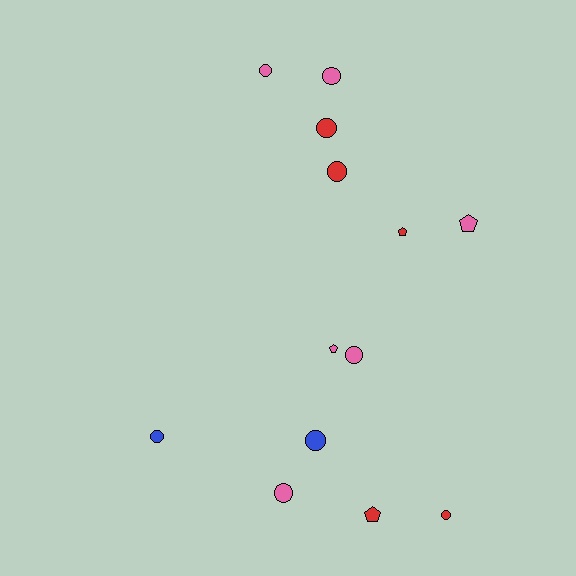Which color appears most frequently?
Pink, with 6 objects.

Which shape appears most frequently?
Circle, with 9 objects.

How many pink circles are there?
There are 4 pink circles.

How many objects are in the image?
There are 13 objects.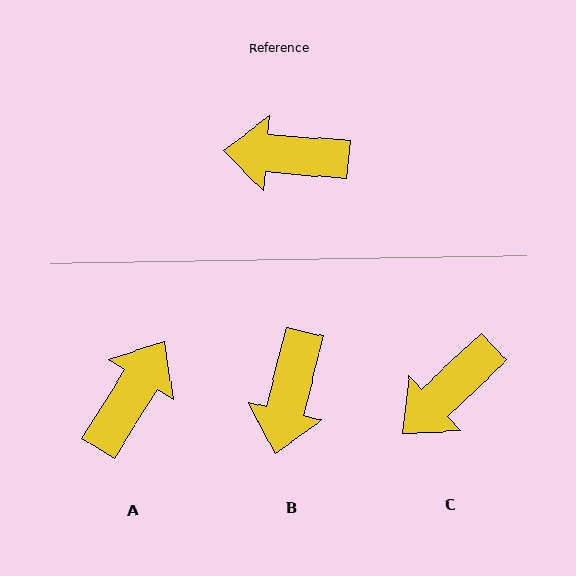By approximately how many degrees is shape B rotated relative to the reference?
Approximately 80 degrees counter-clockwise.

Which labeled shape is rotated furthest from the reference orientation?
A, about 118 degrees away.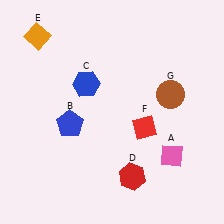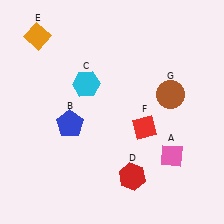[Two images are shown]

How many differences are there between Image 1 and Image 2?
There is 1 difference between the two images.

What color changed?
The hexagon (C) changed from blue in Image 1 to cyan in Image 2.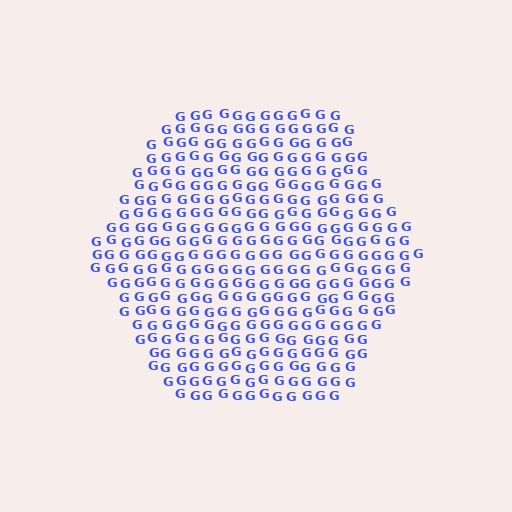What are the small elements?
The small elements are letter G's.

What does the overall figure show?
The overall figure shows a hexagon.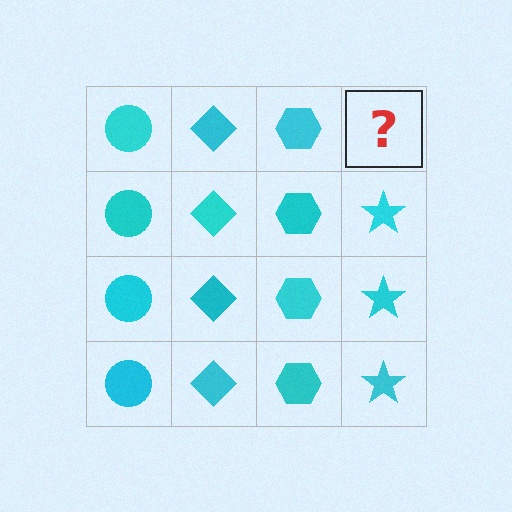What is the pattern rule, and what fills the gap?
The rule is that each column has a consistent shape. The gap should be filled with a cyan star.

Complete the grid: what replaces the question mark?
The question mark should be replaced with a cyan star.